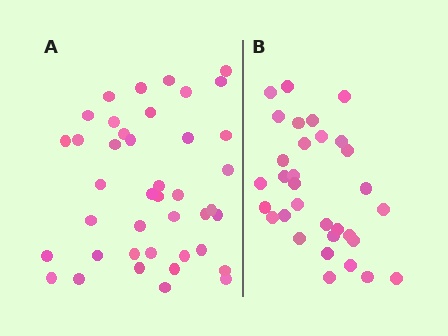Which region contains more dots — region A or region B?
Region A (the left region) has more dots.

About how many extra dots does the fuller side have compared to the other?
Region A has roughly 8 or so more dots than region B.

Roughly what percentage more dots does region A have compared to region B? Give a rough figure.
About 30% more.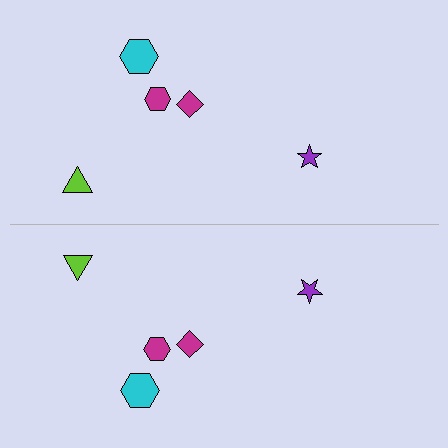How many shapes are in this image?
There are 10 shapes in this image.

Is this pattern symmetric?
Yes, this pattern has bilateral (reflection) symmetry.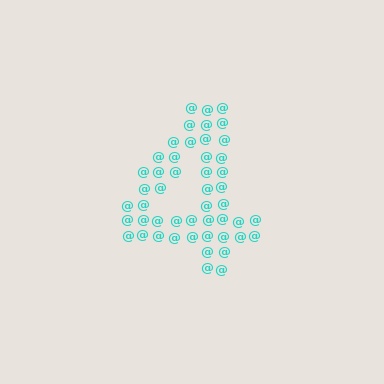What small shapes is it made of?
It is made of small at signs.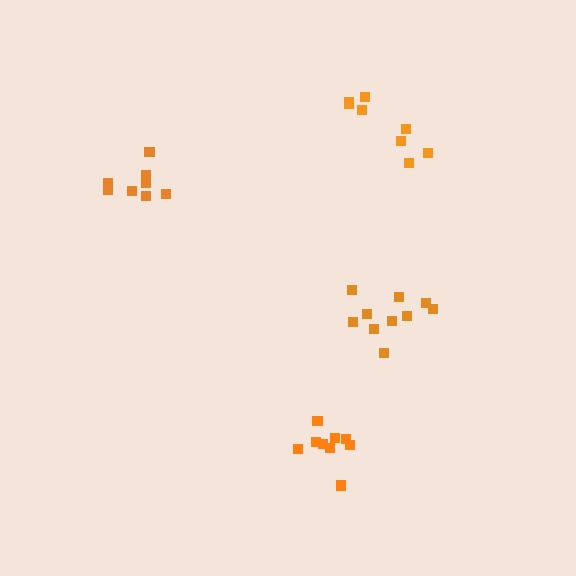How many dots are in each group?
Group 1: 10 dots, Group 2: 8 dots, Group 3: 8 dots, Group 4: 9 dots (35 total).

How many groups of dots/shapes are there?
There are 4 groups.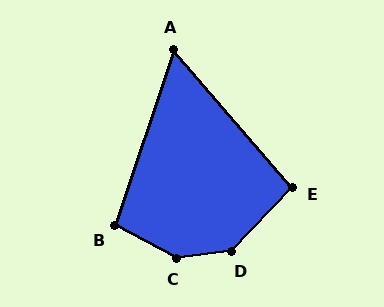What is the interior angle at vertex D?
Approximately 140 degrees (obtuse).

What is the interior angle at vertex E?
Approximately 96 degrees (obtuse).